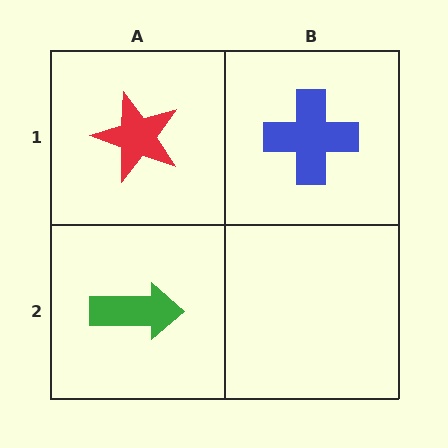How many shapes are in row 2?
1 shape.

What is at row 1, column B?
A blue cross.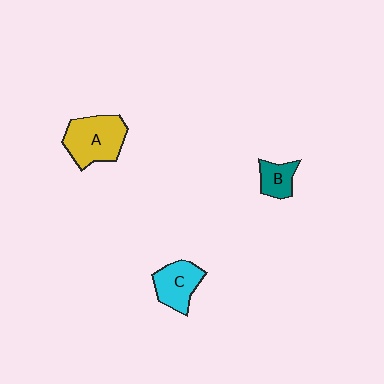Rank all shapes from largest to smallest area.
From largest to smallest: A (yellow), C (cyan), B (teal).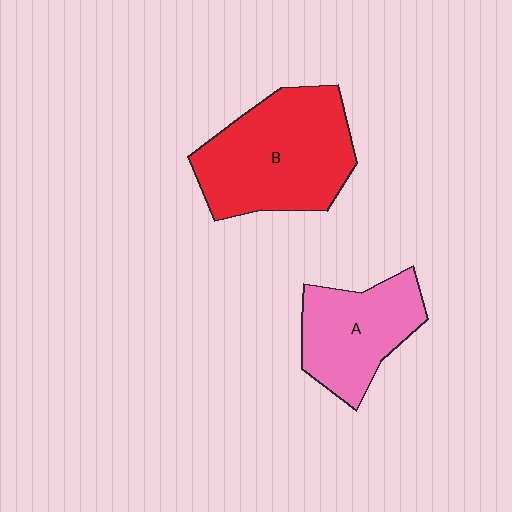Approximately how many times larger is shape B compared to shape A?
Approximately 1.5 times.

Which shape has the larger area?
Shape B (red).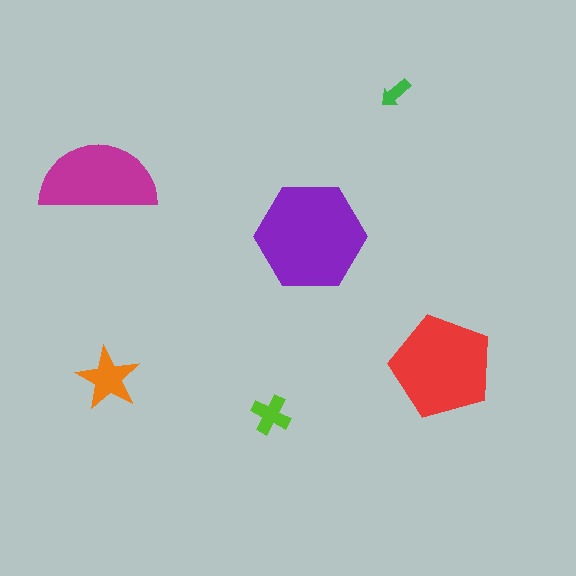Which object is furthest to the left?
The magenta semicircle is leftmost.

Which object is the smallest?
The green arrow.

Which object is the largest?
The purple hexagon.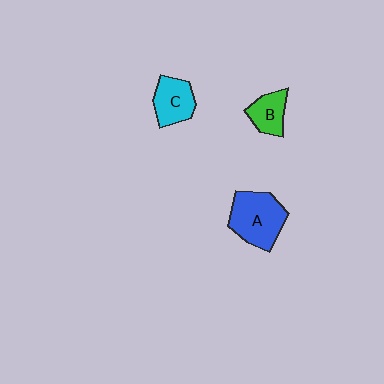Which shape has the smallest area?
Shape B (green).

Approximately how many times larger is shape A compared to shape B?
Approximately 1.9 times.